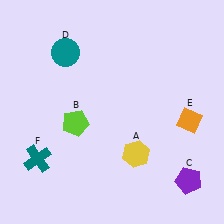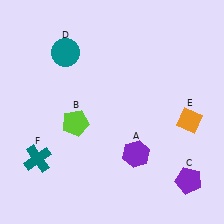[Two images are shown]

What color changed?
The hexagon (A) changed from yellow in Image 1 to purple in Image 2.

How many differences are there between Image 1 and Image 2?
There is 1 difference between the two images.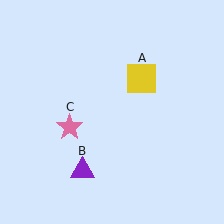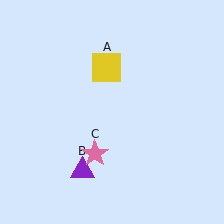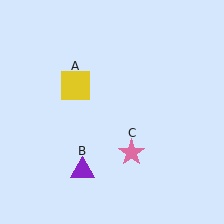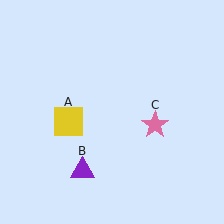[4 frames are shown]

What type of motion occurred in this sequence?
The yellow square (object A), pink star (object C) rotated counterclockwise around the center of the scene.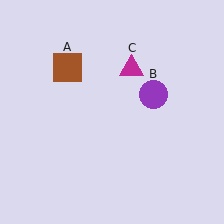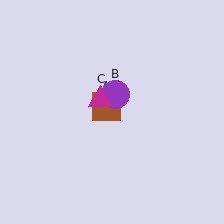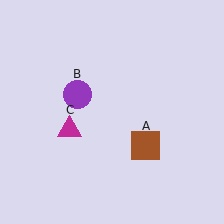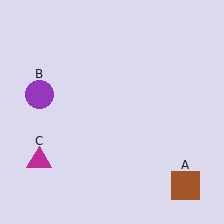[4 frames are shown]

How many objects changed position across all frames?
3 objects changed position: brown square (object A), purple circle (object B), magenta triangle (object C).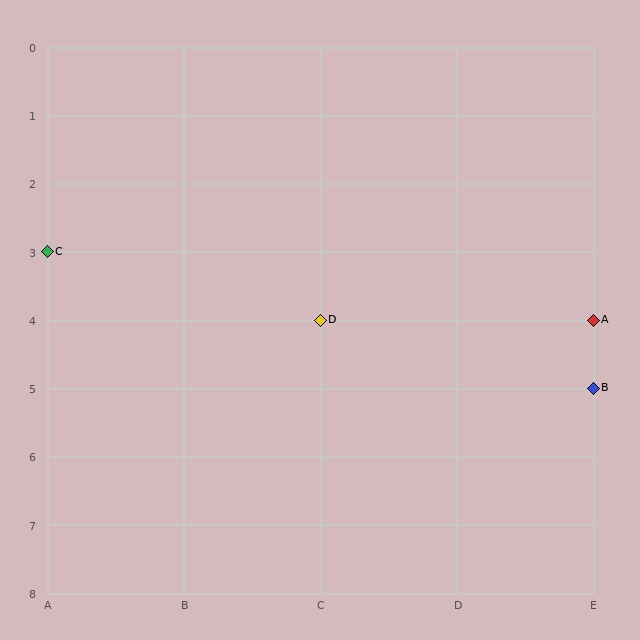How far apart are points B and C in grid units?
Points B and C are 4 columns and 2 rows apart (about 4.5 grid units diagonally).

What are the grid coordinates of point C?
Point C is at grid coordinates (A, 3).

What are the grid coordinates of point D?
Point D is at grid coordinates (C, 4).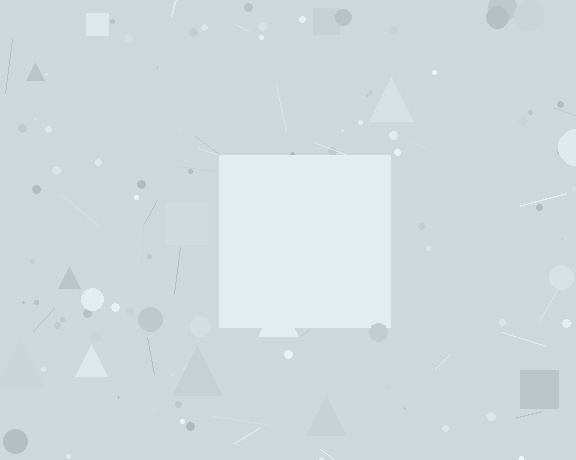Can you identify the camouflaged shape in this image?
The camouflaged shape is a square.